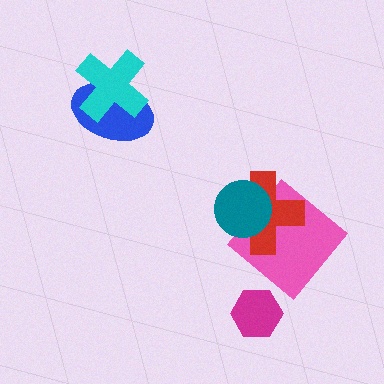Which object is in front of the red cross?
The teal circle is in front of the red cross.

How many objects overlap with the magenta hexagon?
0 objects overlap with the magenta hexagon.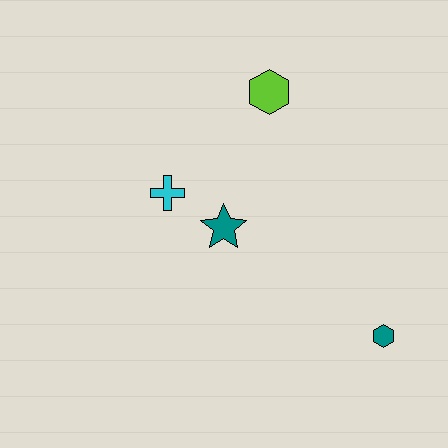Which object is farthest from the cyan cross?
The teal hexagon is farthest from the cyan cross.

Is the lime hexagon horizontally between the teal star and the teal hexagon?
Yes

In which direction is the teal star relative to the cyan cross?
The teal star is to the right of the cyan cross.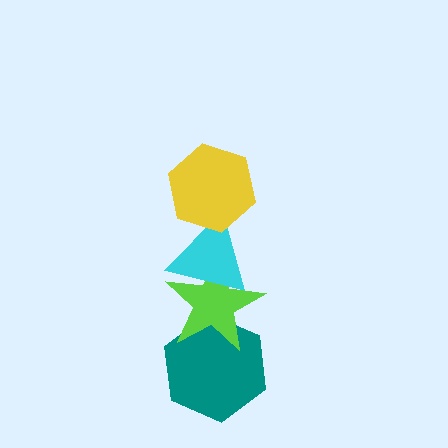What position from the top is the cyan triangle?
The cyan triangle is 2nd from the top.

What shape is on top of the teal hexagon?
The lime star is on top of the teal hexagon.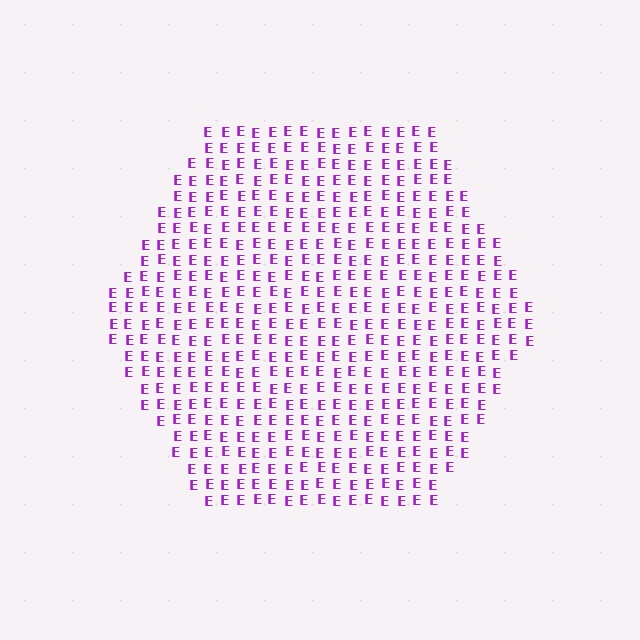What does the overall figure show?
The overall figure shows a hexagon.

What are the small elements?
The small elements are letter E's.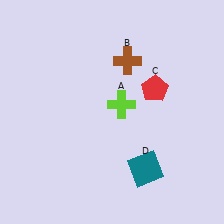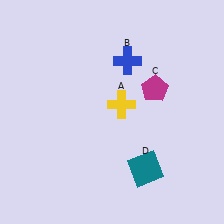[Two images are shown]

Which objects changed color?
A changed from lime to yellow. B changed from brown to blue. C changed from red to magenta.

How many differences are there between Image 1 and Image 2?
There are 3 differences between the two images.